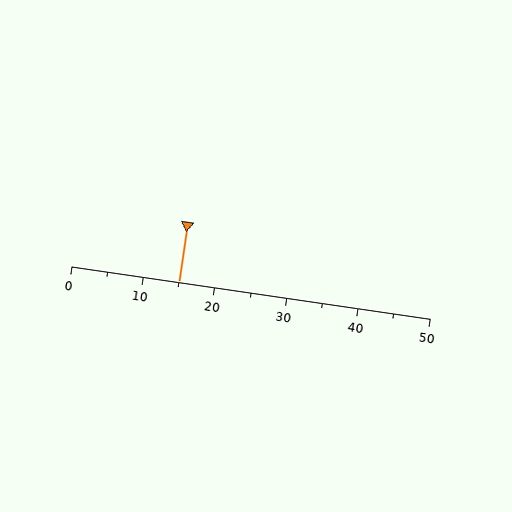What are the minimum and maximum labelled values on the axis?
The axis runs from 0 to 50.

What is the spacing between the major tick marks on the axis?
The major ticks are spaced 10 apart.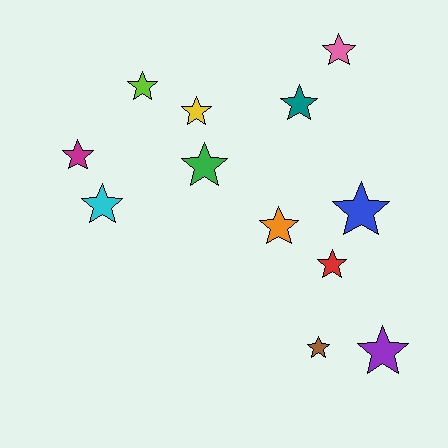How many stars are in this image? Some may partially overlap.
There are 12 stars.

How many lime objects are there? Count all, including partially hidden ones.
There is 1 lime object.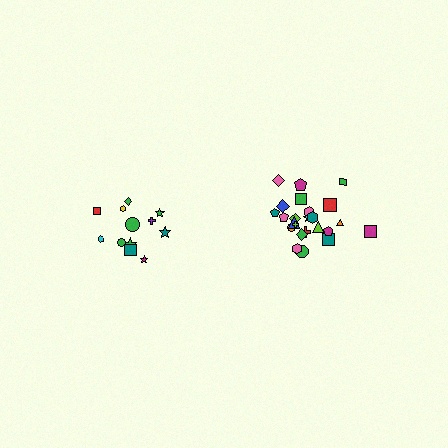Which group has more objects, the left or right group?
The right group.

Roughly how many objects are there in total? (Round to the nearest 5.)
Roughly 35 objects in total.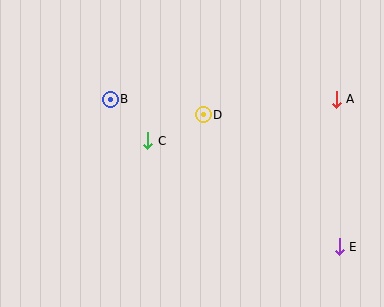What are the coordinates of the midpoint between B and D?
The midpoint between B and D is at (157, 107).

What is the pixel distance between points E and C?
The distance between E and C is 219 pixels.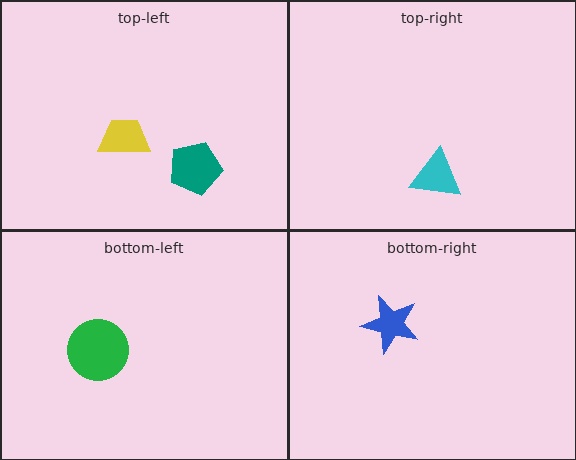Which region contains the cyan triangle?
The top-right region.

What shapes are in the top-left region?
The yellow trapezoid, the teal pentagon.